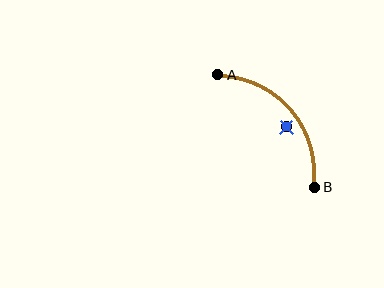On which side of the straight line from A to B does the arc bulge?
The arc bulges above and to the right of the straight line connecting A and B.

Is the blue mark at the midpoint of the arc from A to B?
No — the blue mark does not lie on the arc at all. It sits slightly inside the curve.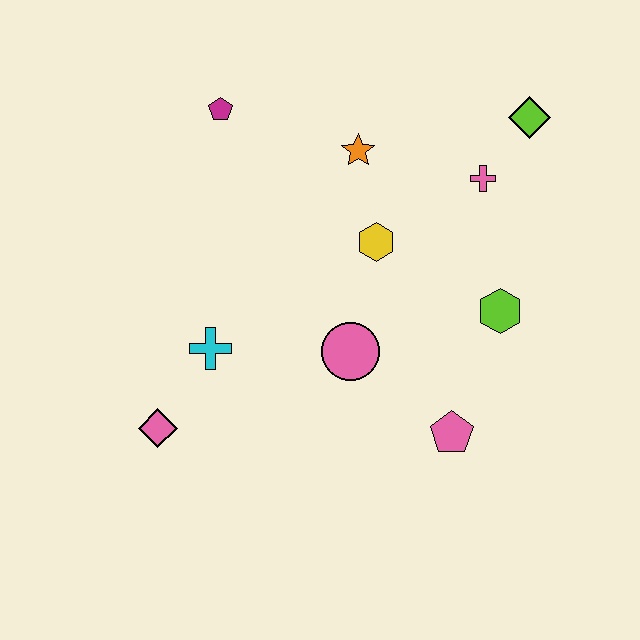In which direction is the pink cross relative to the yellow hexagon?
The pink cross is to the right of the yellow hexagon.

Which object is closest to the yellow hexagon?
The orange star is closest to the yellow hexagon.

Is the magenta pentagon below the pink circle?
No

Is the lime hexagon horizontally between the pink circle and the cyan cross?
No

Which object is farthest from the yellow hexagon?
The pink diamond is farthest from the yellow hexagon.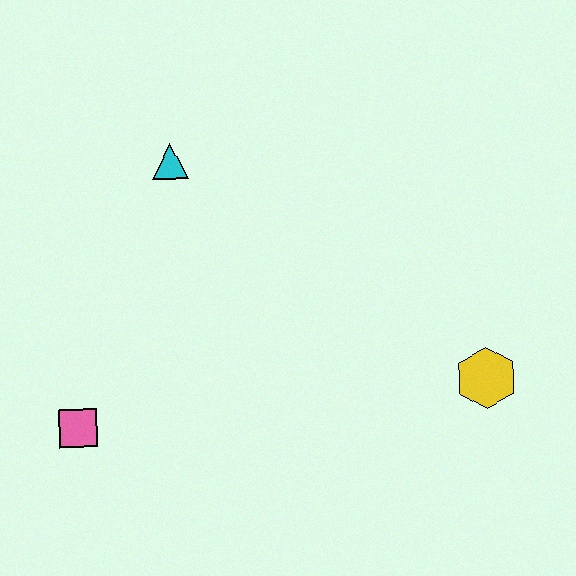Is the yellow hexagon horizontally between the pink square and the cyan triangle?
No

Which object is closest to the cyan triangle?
The pink square is closest to the cyan triangle.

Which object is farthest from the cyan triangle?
The yellow hexagon is farthest from the cyan triangle.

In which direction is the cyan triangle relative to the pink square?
The cyan triangle is above the pink square.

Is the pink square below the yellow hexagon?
Yes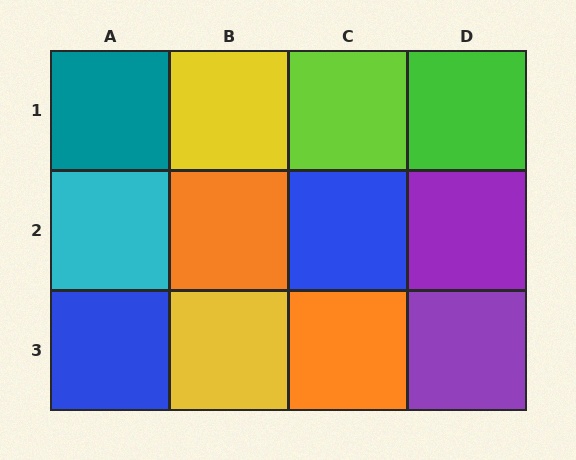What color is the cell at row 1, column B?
Yellow.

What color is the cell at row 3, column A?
Blue.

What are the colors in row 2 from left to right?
Cyan, orange, blue, purple.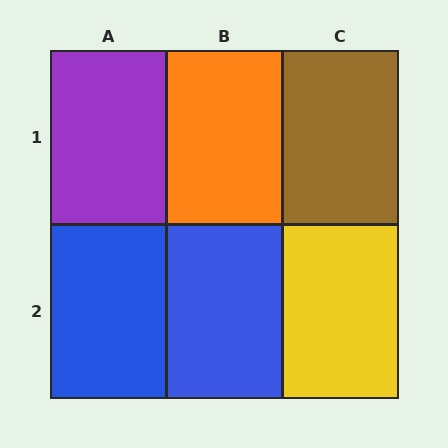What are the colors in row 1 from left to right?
Purple, orange, brown.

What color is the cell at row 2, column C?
Yellow.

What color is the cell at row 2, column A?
Blue.